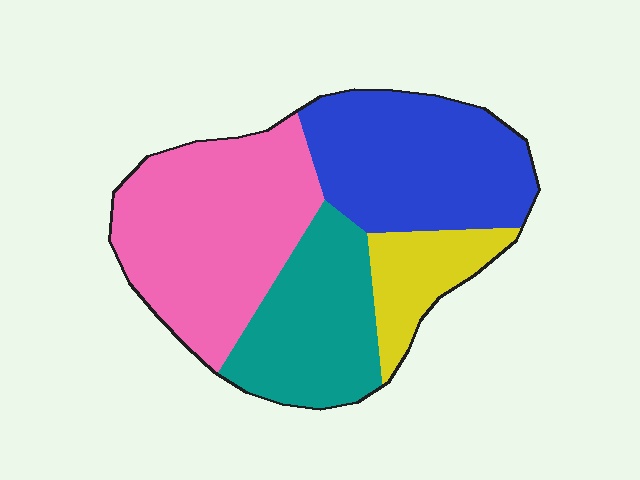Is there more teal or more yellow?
Teal.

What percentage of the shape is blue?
Blue takes up about one third (1/3) of the shape.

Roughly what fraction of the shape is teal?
Teal takes up about one quarter (1/4) of the shape.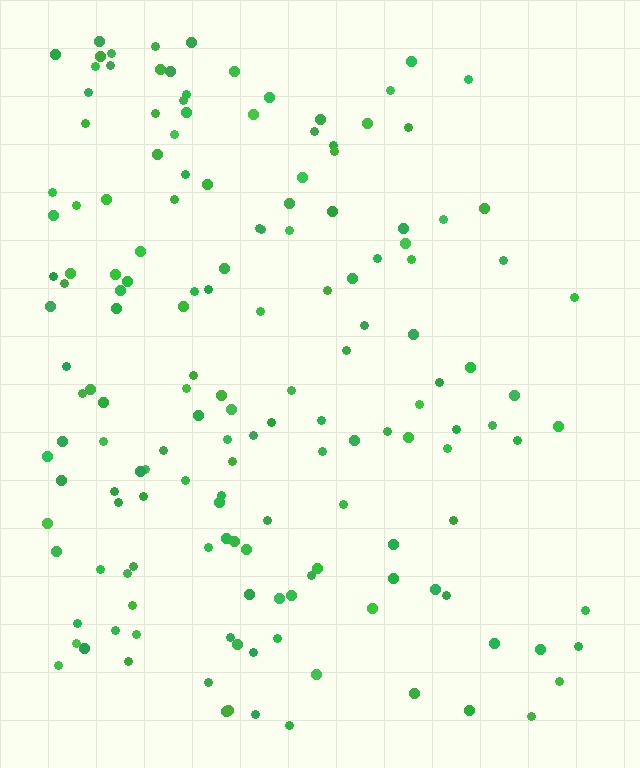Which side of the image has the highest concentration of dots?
The left.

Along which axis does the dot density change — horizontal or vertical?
Horizontal.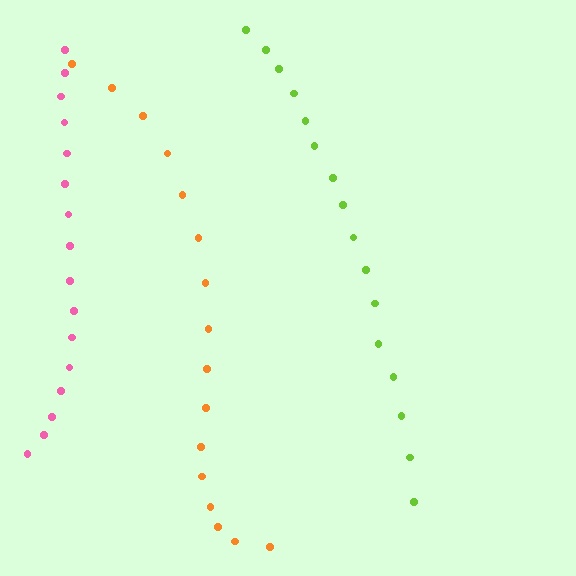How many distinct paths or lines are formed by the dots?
There are 3 distinct paths.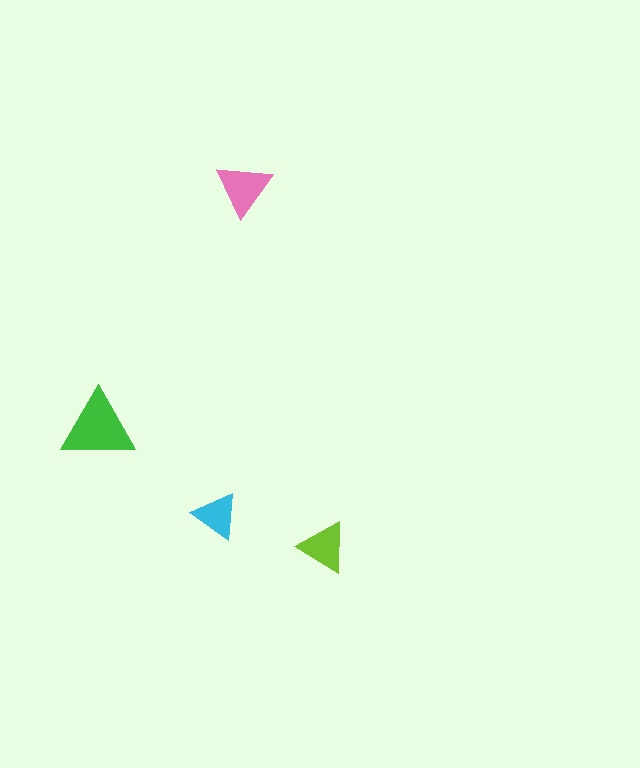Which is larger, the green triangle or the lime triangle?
The green one.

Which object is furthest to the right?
The lime triangle is rightmost.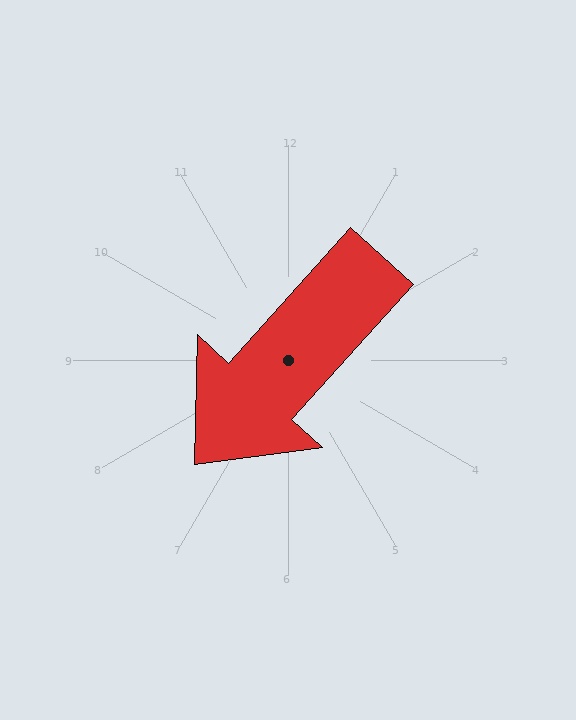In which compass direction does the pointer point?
Southwest.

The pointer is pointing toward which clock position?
Roughly 7 o'clock.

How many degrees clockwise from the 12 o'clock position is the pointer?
Approximately 222 degrees.